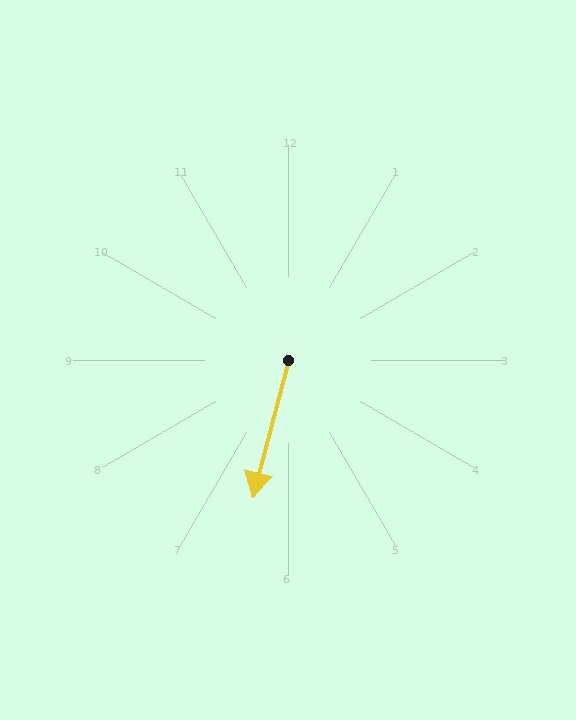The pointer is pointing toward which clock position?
Roughly 6 o'clock.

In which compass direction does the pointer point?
South.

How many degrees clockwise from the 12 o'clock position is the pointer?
Approximately 195 degrees.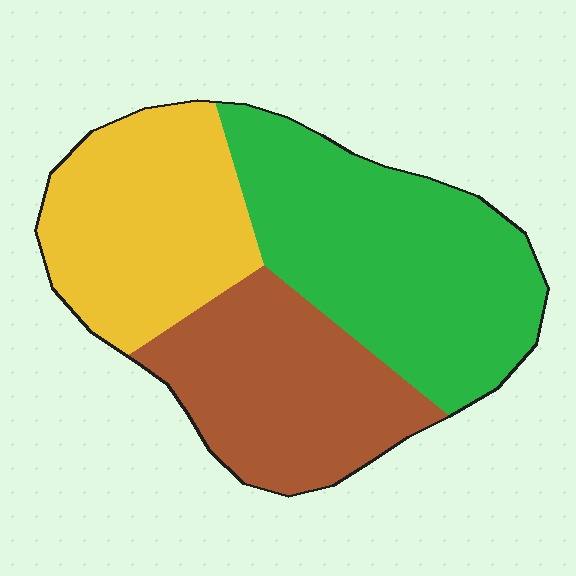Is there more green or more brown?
Green.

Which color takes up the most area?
Green, at roughly 40%.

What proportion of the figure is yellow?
Yellow covers 30% of the figure.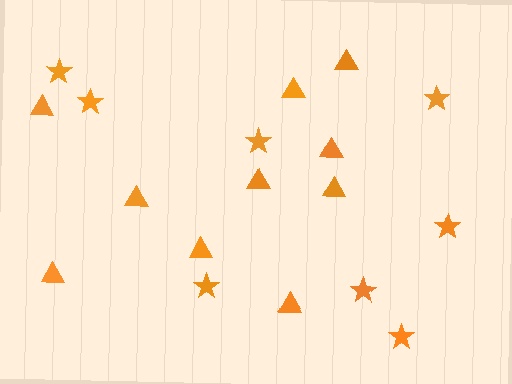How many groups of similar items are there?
There are 2 groups: one group of triangles (10) and one group of stars (8).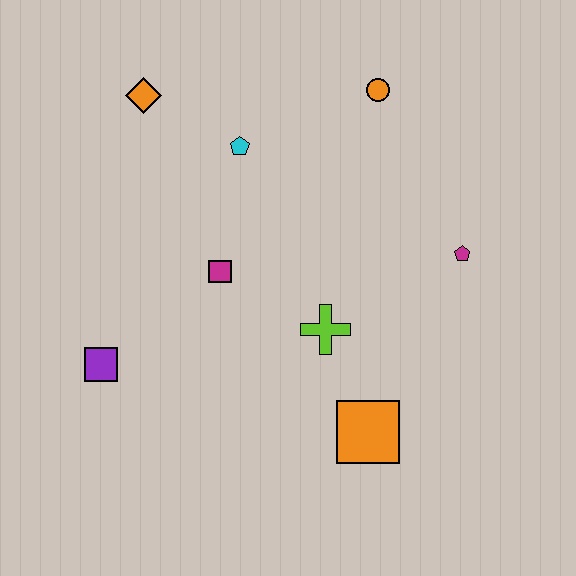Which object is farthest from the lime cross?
The orange diamond is farthest from the lime cross.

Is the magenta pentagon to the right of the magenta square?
Yes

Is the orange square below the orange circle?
Yes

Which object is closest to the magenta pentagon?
The lime cross is closest to the magenta pentagon.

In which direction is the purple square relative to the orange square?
The purple square is to the left of the orange square.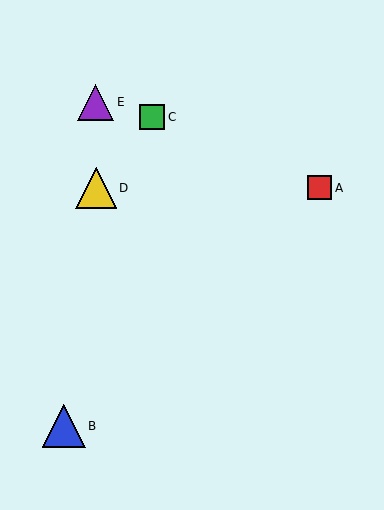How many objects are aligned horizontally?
2 objects (A, D) are aligned horizontally.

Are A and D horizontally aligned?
Yes, both are at y≈188.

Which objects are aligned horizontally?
Objects A, D are aligned horizontally.